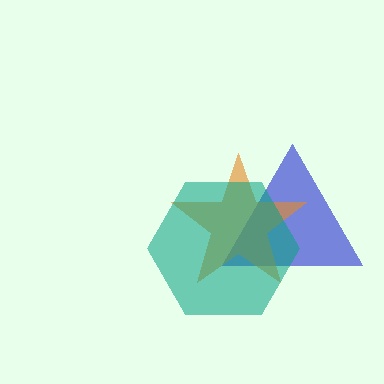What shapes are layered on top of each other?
The layered shapes are: a blue triangle, an orange star, a teal hexagon.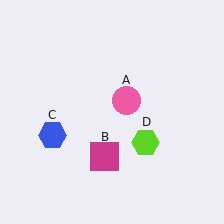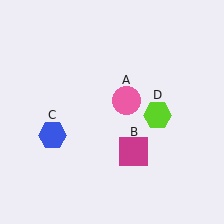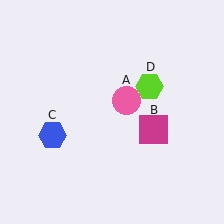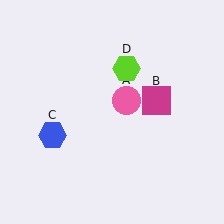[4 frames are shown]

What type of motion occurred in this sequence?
The magenta square (object B), lime hexagon (object D) rotated counterclockwise around the center of the scene.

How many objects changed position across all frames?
2 objects changed position: magenta square (object B), lime hexagon (object D).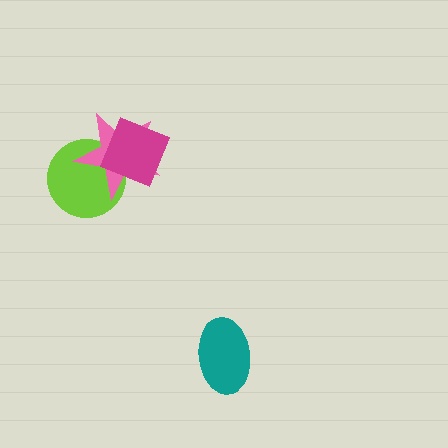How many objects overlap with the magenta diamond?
2 objects overlap with the magenta diamond.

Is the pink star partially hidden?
Yes, it is partially covered by another shape.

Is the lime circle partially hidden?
Yes, it is partially covered by another shape.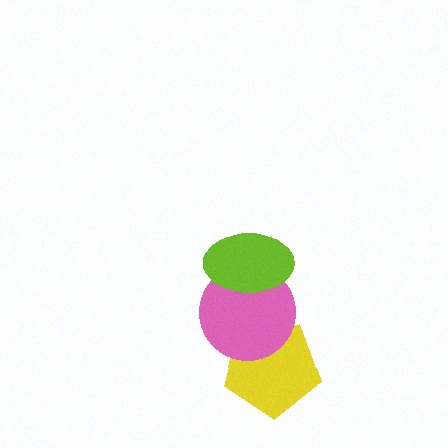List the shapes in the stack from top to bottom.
From top to bottom: the lime ellipse, the pink circle, the yellow pentagon.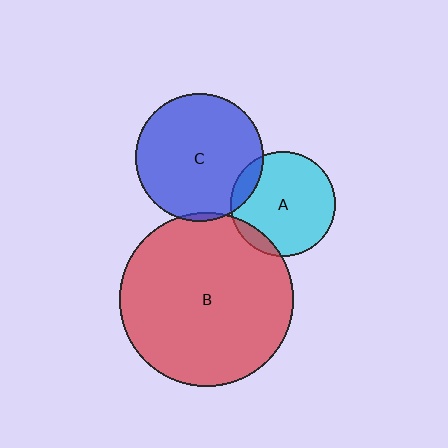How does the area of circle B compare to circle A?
Approximately 2.8 times.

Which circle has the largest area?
Circle B (red).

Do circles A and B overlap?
Yes.